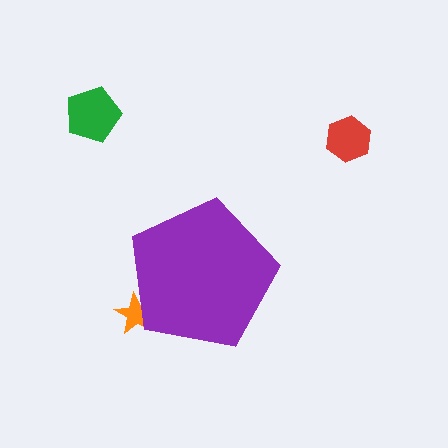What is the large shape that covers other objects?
A purple pentagon.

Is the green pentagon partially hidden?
No, the green pentagon is fully visible.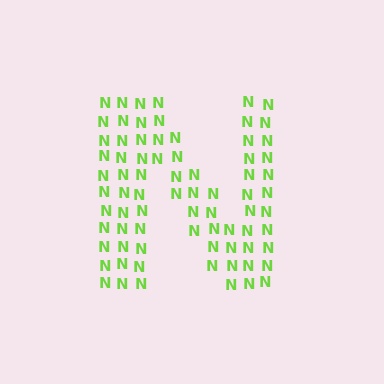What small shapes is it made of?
It is made of small letter N's.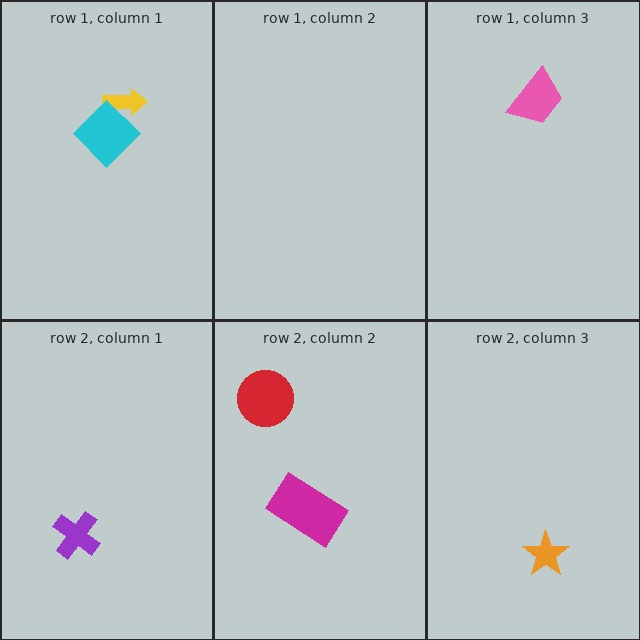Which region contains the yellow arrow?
The row 1, column 1 region.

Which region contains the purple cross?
The row 2, column 1 region.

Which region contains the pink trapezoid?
The row 1, column 3 region.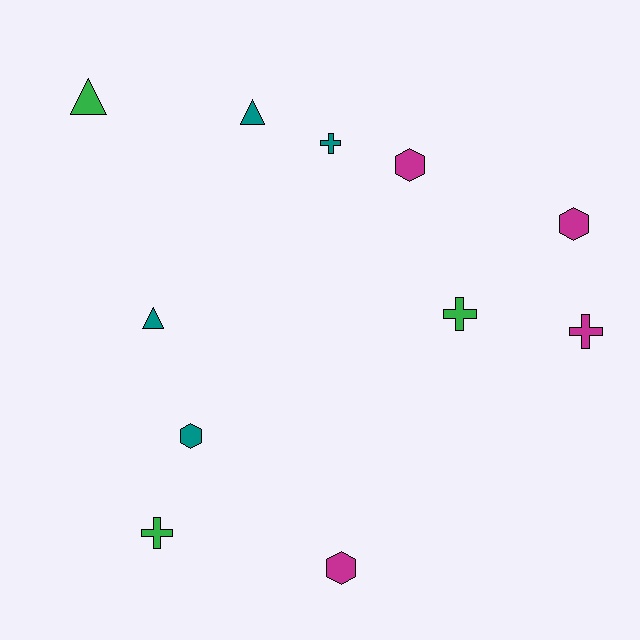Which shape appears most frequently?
Cross, with 4 objects.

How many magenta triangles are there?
There are no magenta triangles.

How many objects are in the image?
There are 11 objects.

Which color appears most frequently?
Magenta, with 4 objects.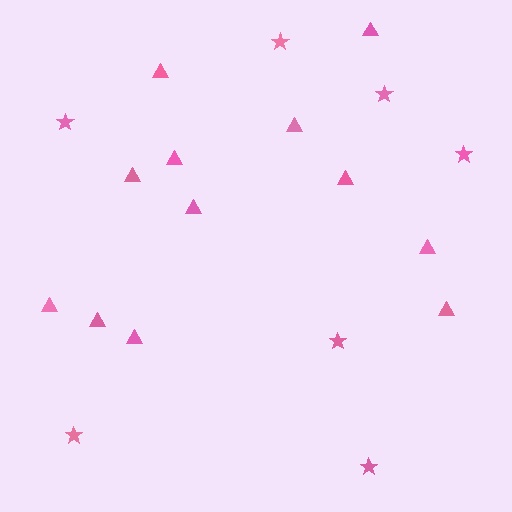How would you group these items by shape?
There are 2 groups: one group of triangles (12) and one group of stars (7).